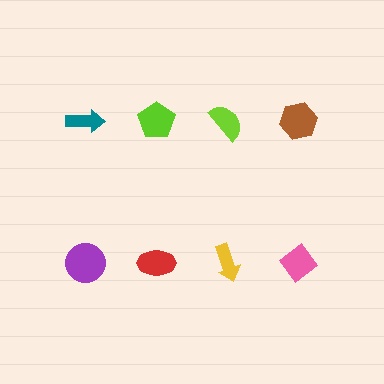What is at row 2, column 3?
A yellow arrow.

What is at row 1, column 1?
A teal arrow.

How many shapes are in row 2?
4 shapes.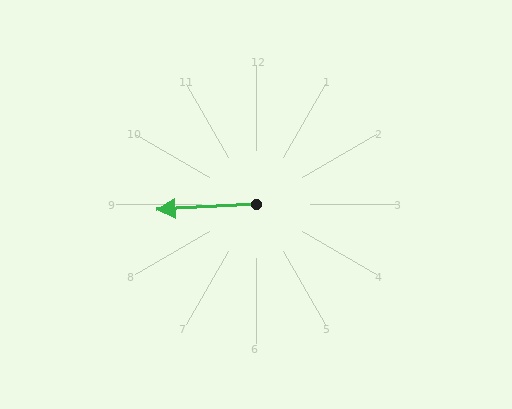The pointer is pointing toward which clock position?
Roughly 9 o'clock.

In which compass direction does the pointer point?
West.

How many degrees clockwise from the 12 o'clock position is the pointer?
Approximately 267 degrees.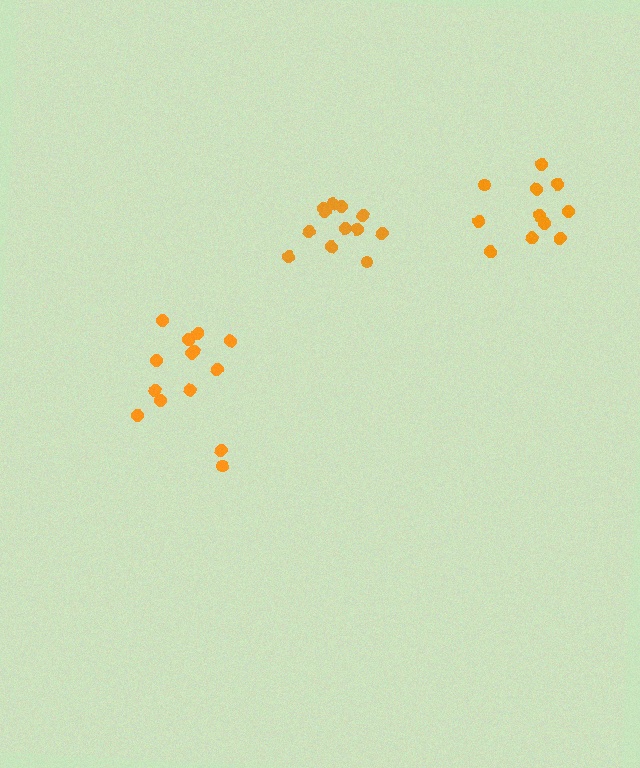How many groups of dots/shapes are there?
There are 3 groups.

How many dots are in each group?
Group 1: 11 dots, Group 2: 14 dots, Group 3: 12 dots (37 total).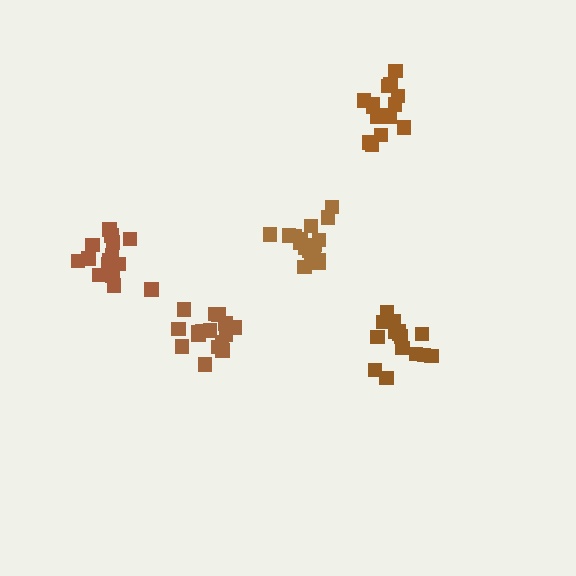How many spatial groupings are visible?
There are 5 spatial groupings.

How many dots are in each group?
Group 1: 15 dots, Group 2: 17 dots, Group 3: 16 dots, Group 4: 16 dots, Group 5: 16 dots (80 total).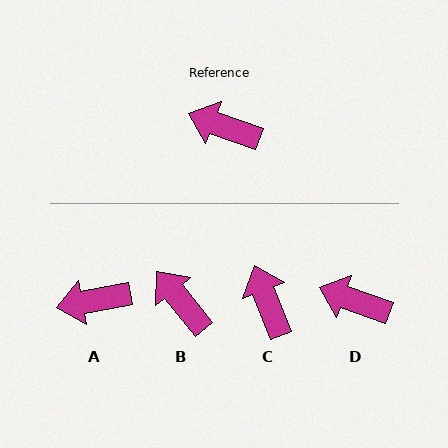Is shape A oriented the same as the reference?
No, it is off by about 31 degrees.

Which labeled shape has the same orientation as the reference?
D.